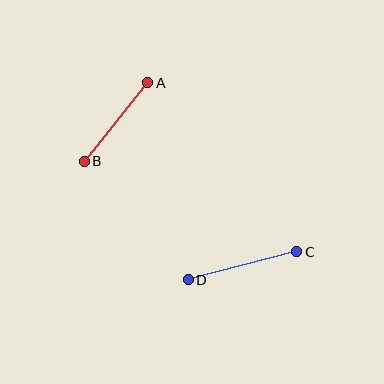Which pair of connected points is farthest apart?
Points C and D are farthest apart.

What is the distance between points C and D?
The distance is approximately 112 pixels.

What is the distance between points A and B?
The distance is approximately 101 pixels.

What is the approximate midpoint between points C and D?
The midpoint is at approximately (243, 266) pixels.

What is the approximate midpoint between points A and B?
The midpoint is at approximately (116, 122) pixels.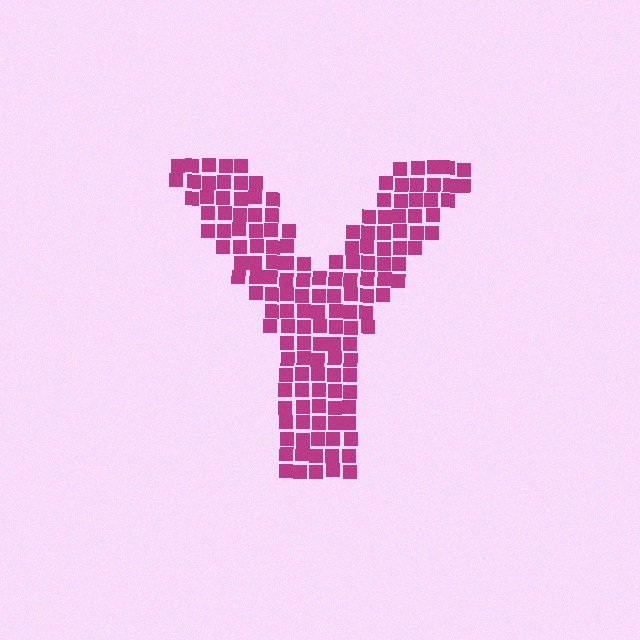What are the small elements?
The small elements are squares.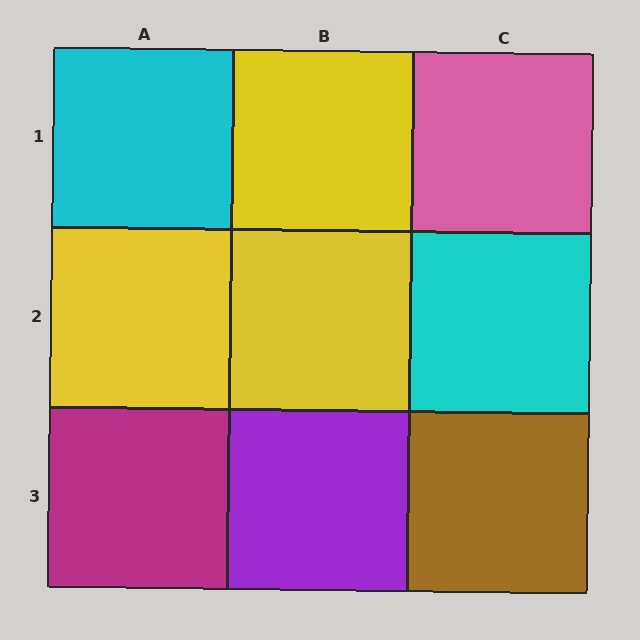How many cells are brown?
1 cell is brown.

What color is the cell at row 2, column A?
Yellow.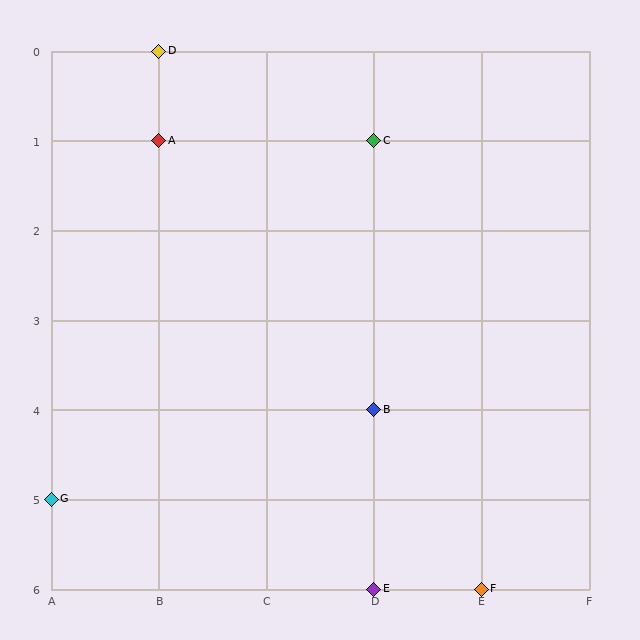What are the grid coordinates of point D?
Point D is at grid coordinates (B, 0).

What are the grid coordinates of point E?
Point E is at grid coordinates (D, 6).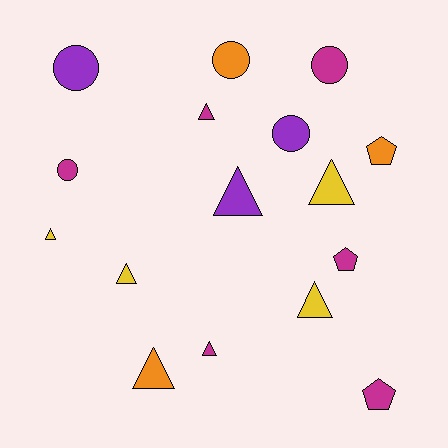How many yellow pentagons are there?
There are no yellow pentagons.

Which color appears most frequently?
Magenta, with 6 objects.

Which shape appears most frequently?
Triangle, with 8 objects.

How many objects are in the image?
There are 16 objects.